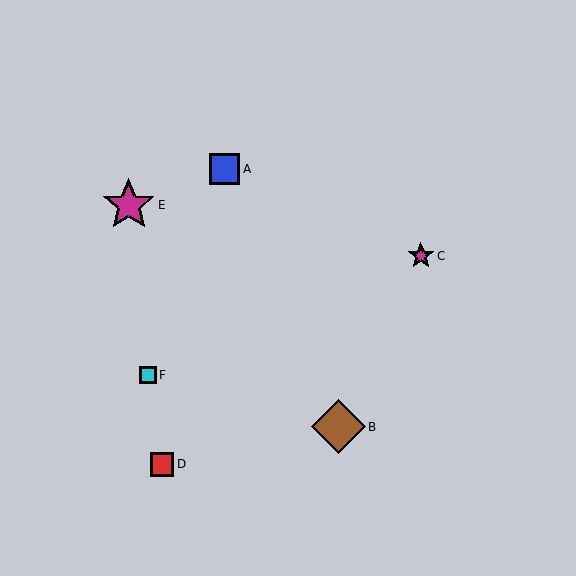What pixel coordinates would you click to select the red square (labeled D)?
Click at (162, 464) to select the red square D.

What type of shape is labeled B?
Shape B is a brown diamond.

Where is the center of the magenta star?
The center of the magenta star is at (421, 256).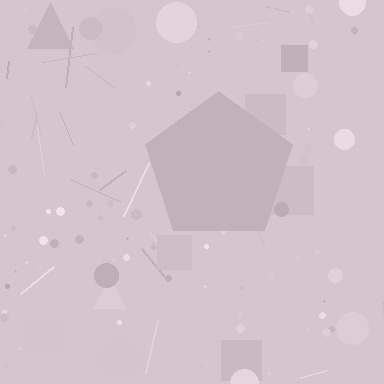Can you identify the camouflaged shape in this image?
The camouflaged shape is a pentagon.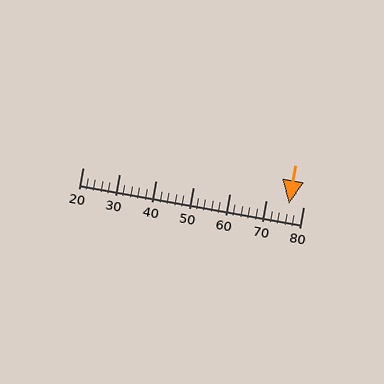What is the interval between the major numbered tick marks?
The major tick marks are spaced 10 units apart.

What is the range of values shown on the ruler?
The ruler shows values from 20 to 80.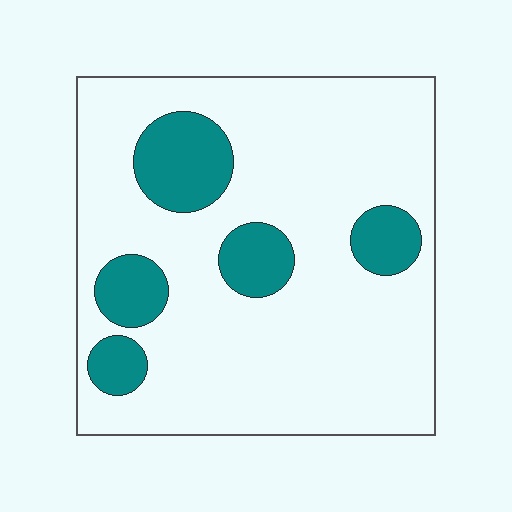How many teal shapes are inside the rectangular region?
5.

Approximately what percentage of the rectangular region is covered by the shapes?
Approximately 20%.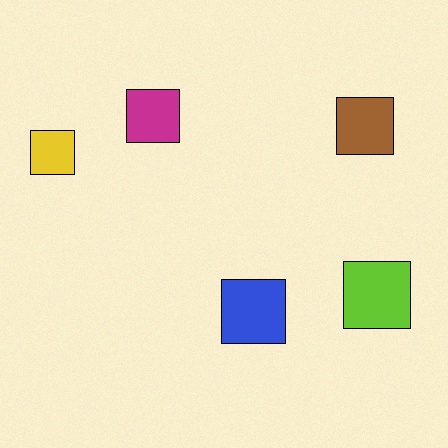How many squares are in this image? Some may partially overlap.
There are 5 squares.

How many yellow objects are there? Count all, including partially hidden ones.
There is 1 yellow object.